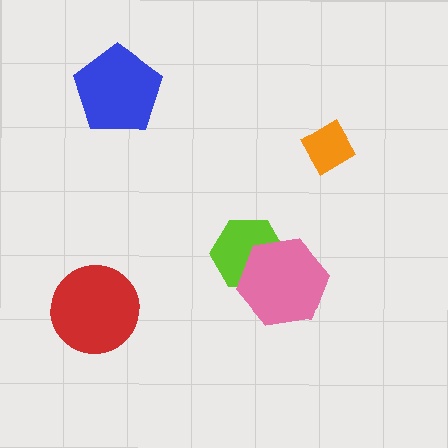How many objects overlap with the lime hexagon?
1 object overlaps with the lime hexagon.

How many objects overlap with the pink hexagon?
1 object overlaps with the pink hexagon.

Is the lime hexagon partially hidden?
Yes, it is partially covered by another shape.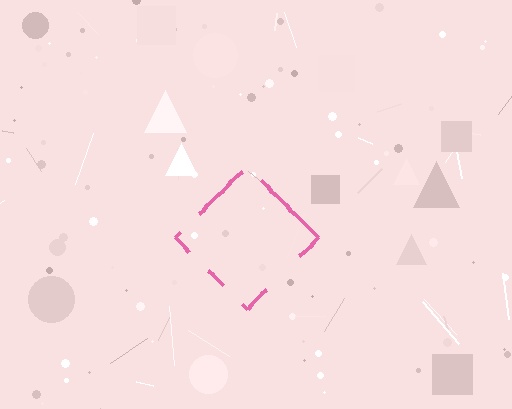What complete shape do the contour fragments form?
The contour fragments form a diamond.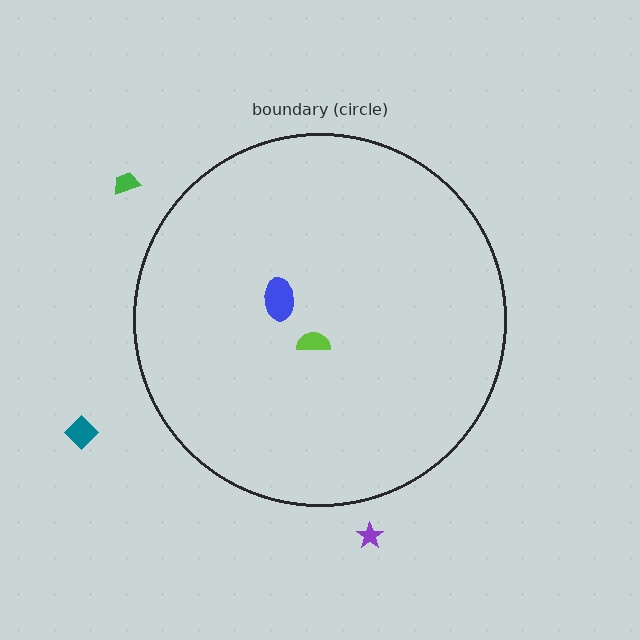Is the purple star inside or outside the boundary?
Outside.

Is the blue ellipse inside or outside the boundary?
Inside.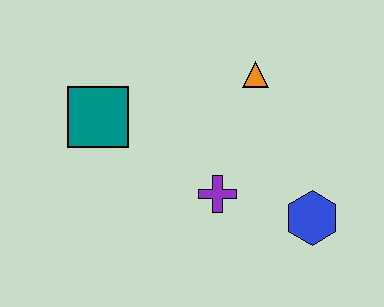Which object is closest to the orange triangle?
The purple cross is closest to the orange triangle.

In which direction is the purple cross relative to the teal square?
The purple cross is to the right of the teal square.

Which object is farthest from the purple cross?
The teal square is farthest from the purple cross.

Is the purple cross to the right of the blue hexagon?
No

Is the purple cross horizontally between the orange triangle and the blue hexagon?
No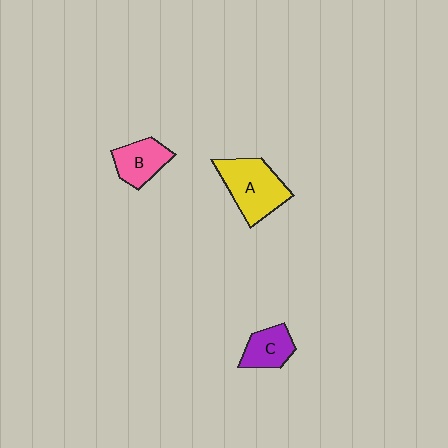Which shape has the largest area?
Shape A (yellow).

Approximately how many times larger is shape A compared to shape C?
Approximately 1.7 times.